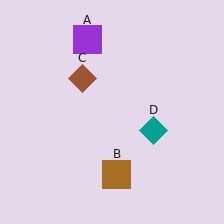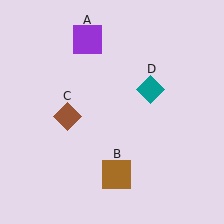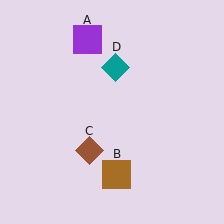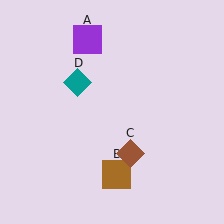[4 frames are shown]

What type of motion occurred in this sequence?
The brown diamond (object C), teal diamond (object D) rotated counterclockwise around the center of the scene.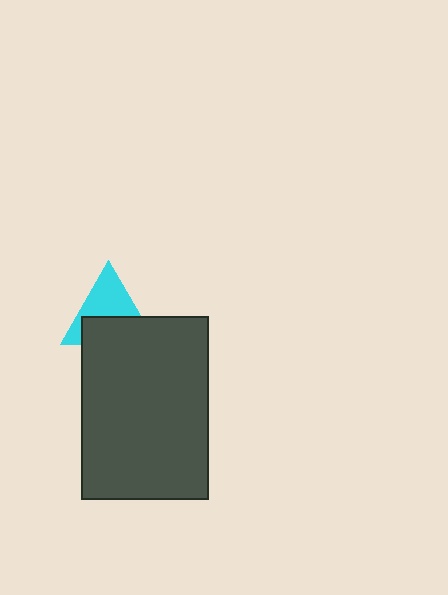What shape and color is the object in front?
The object in front is a dark gray rectangle.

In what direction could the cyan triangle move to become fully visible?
The cyan triangle could move up. That would shift it out from behind the dark gray rectangle entirely.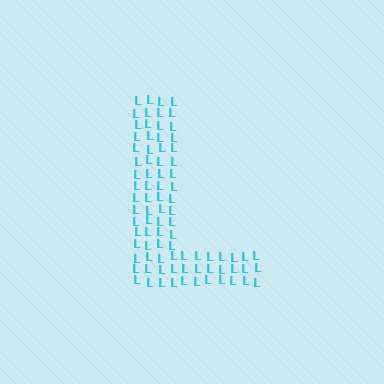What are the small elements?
The small elements are letter L's.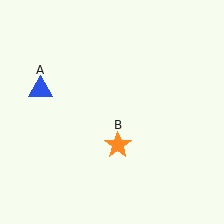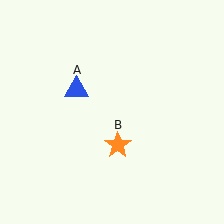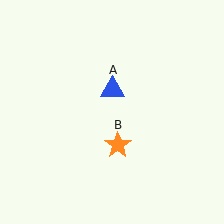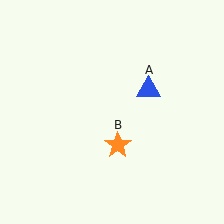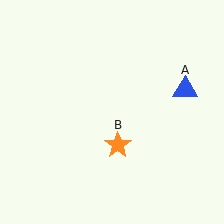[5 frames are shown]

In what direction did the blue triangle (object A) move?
The blue triangle (object A) moved right.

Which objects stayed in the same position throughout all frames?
Orange star (object B) remained stationary.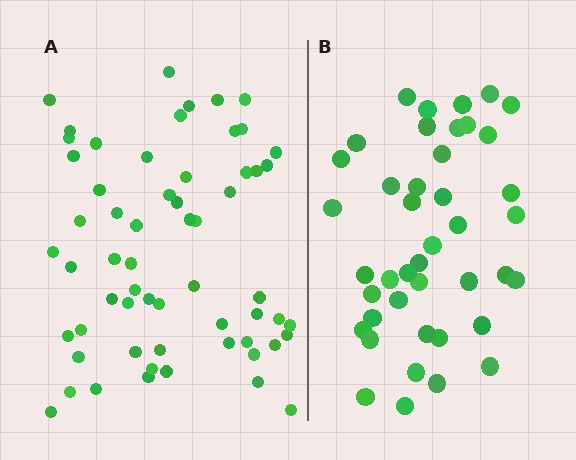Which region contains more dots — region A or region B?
Region A (the left region) has more dots.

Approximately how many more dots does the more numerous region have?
Region A has approximately 20 more dots than region B.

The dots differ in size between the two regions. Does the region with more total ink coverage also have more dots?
No. Region B has more total ink coverage because its dots are larger, but region A actually contains more individual dots. Total area can be misleading — the number of items is what matters here.